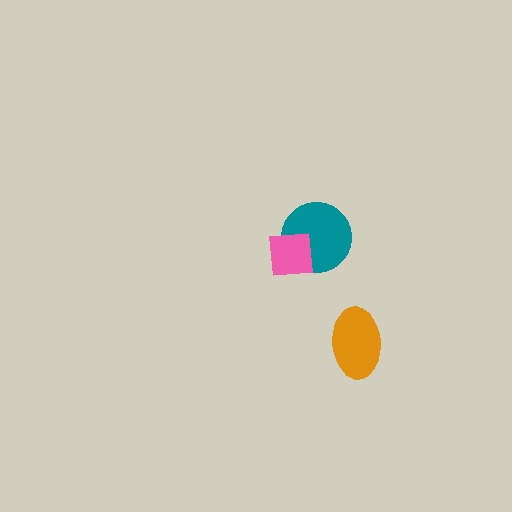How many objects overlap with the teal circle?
1 object overlaps with the teal circle.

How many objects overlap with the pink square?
1 object overlaps with the pink square.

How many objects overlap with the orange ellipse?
0 objects overlap with the orange ellipse.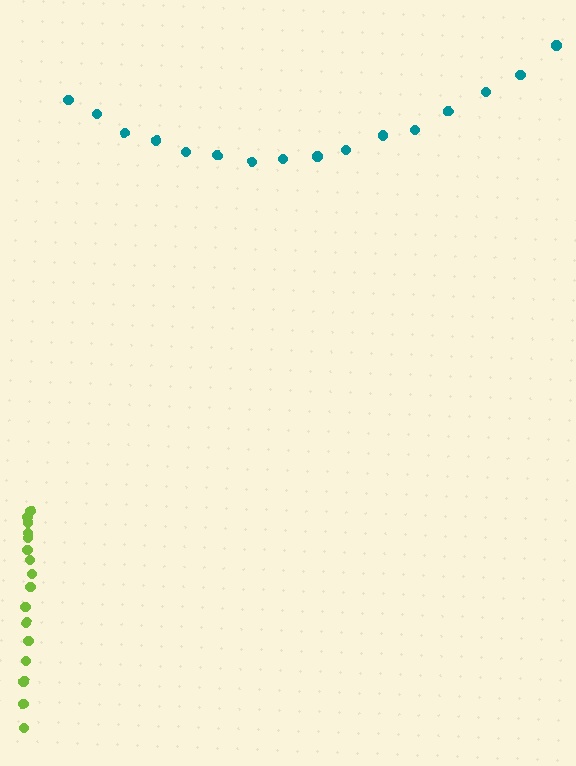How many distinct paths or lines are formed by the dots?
There are 2 distinct paths.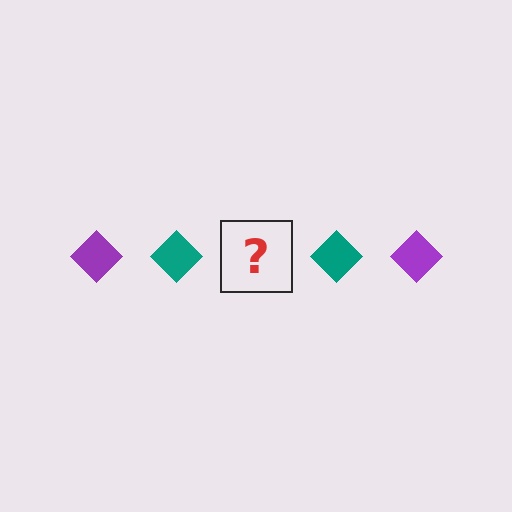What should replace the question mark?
The question mark should be replaced with a purple diamond.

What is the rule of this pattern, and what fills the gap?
The rule is that the pattern cycles through purple, teal diamonds. The gap should be filled with a purple diamond.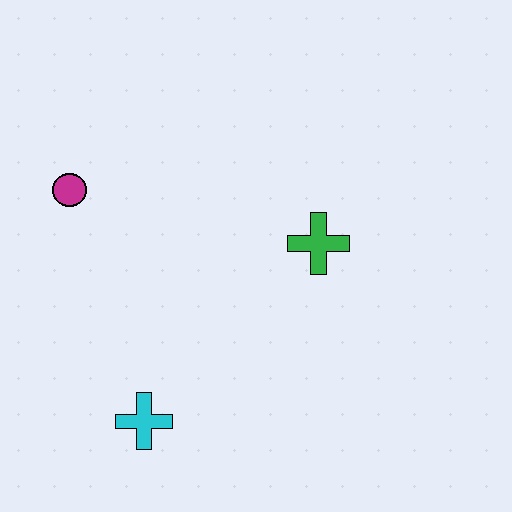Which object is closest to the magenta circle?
The cyan cross is closest to the magenta circle.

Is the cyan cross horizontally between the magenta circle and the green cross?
Yes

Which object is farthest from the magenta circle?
The green cross is farthest from the magenta circle.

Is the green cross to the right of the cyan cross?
Yes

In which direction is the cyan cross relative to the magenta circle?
The cyan cross is below the magenta circle.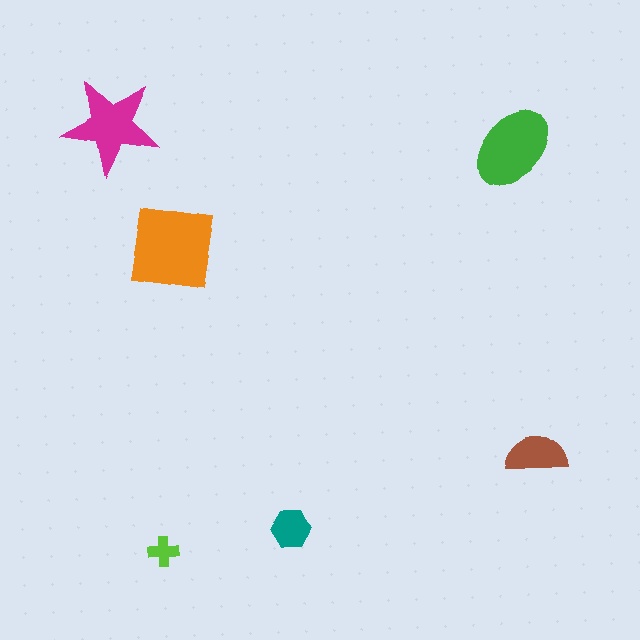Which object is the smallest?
The lime cross.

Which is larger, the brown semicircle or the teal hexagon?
The brown semicircle.